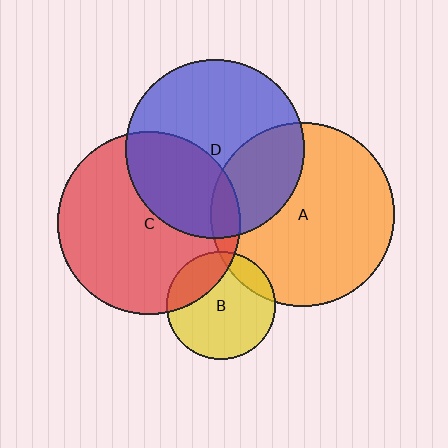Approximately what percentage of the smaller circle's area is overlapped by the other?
Approximately 35%.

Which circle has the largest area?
Circle A (orange).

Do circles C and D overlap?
Yes.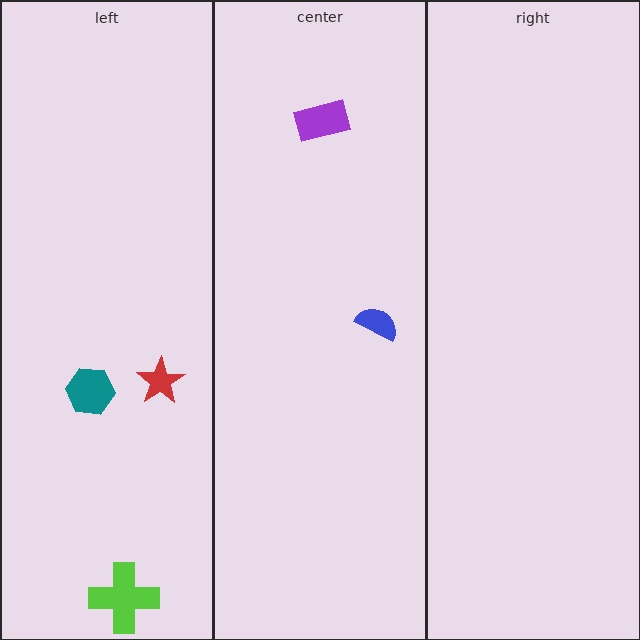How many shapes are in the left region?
3.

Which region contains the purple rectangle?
The center region.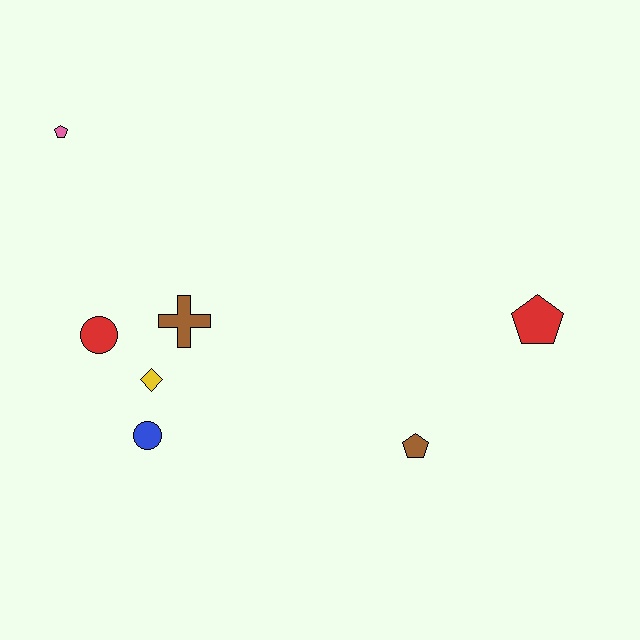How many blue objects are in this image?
There is 1 blue object.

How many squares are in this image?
There are no squares.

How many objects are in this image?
There are 7 objects.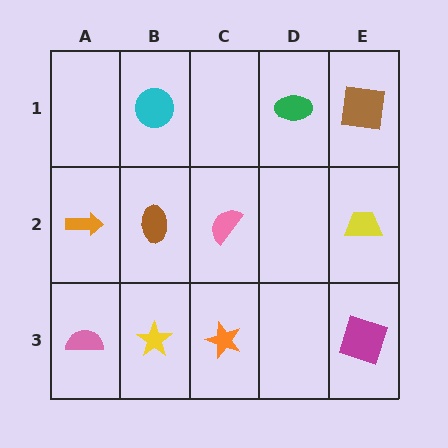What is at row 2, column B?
A brown ellipse.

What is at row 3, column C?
An orange star.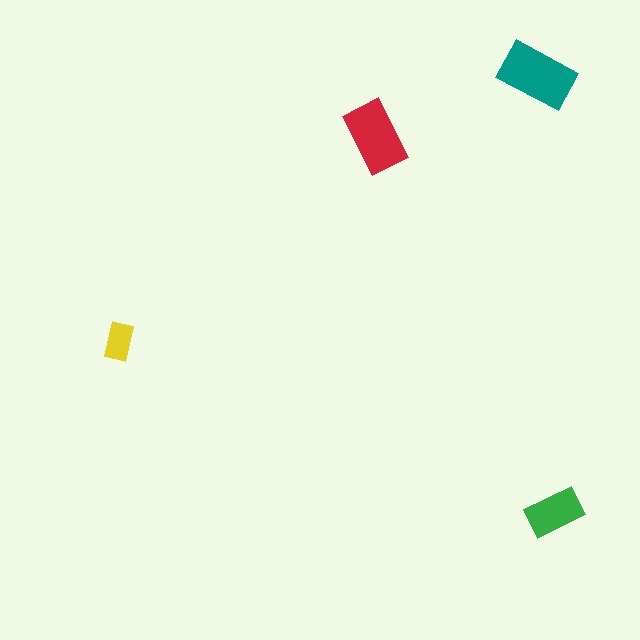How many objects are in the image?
There are 4 objects in the image.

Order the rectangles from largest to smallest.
the teal one, the red one, the green one, the yellow one.